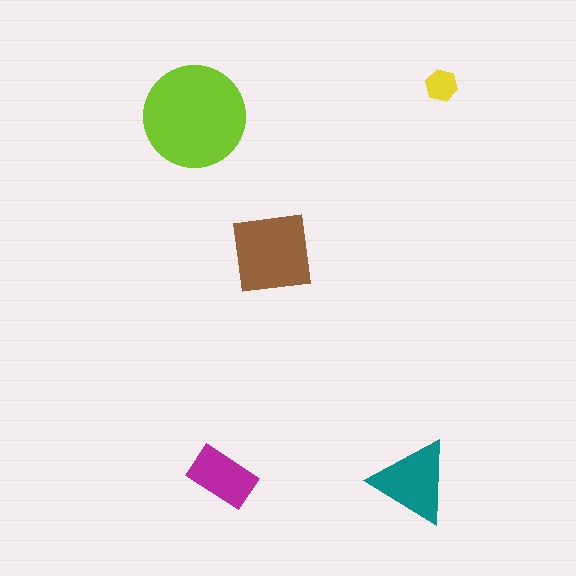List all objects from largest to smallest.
The lime circle, the brown square, the teal triangle, the magenta rectangle, the yellow hexagon.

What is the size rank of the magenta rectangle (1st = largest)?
4th.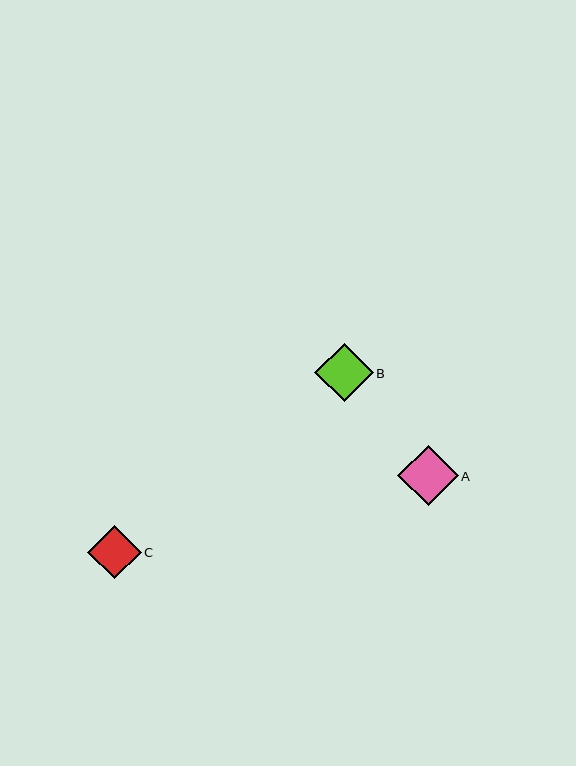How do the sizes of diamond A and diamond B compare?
Diamond A and diamond B are approximately the same size.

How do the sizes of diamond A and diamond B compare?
Diamond A and diamond B are approximately the same size.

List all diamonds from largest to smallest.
From largest to smallest: A, B, C.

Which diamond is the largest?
Diamond A is the largest with a size of approximately 60 pixels.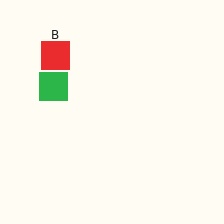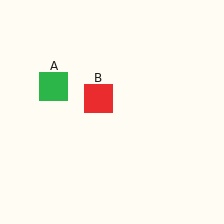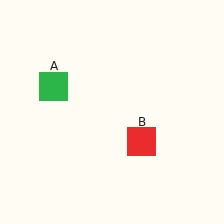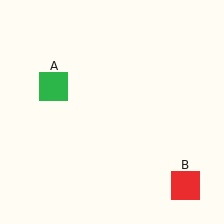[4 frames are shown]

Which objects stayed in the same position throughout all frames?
Green square (object A) remained stationary.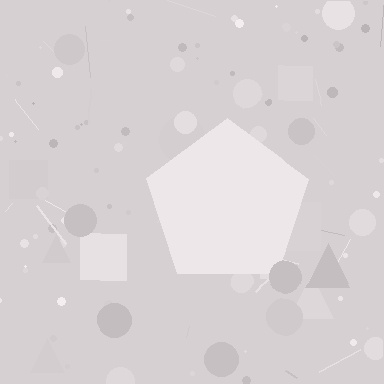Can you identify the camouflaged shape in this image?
The camouflaged shape is a pentagon.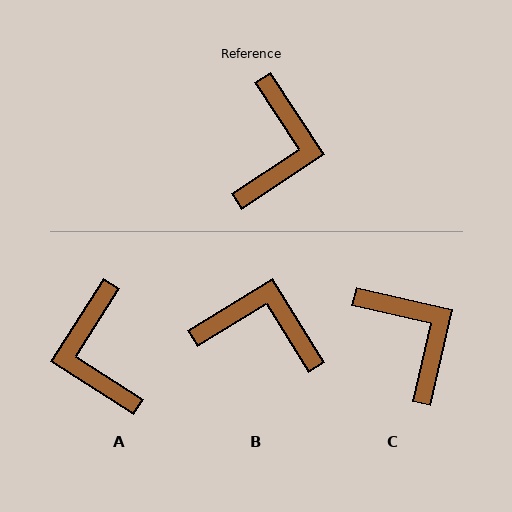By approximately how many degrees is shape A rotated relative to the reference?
Approximately 156 degrees clockwise.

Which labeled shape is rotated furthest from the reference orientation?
A, about 156 degrees away.